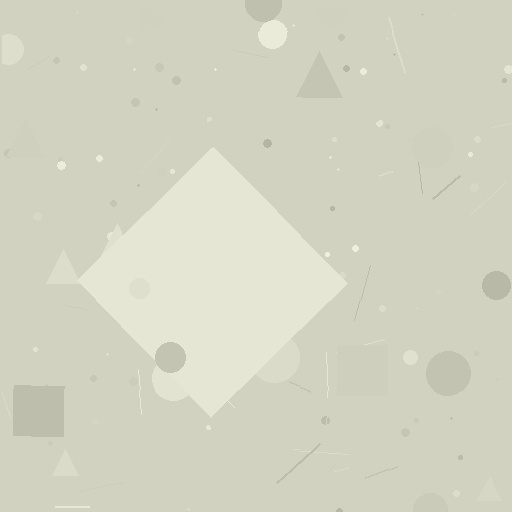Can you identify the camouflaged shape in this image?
The camouflaged shape is a diamond.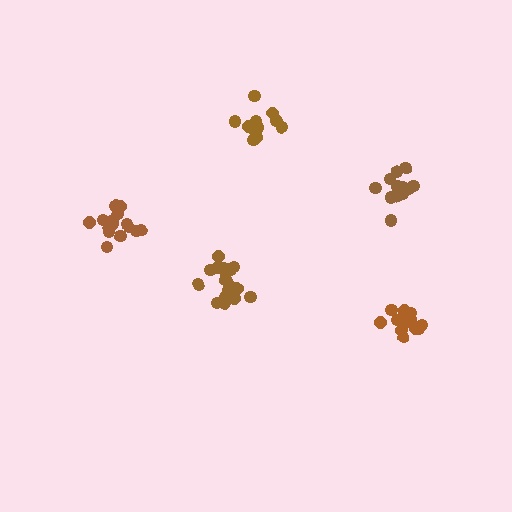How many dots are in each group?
Group 1: 15 dots, Group 2: 13 dots, Group 3: 17 dots, Group 4: 12 dots, Group 5: 13 dots (70 total).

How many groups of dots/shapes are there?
There are 5 groups.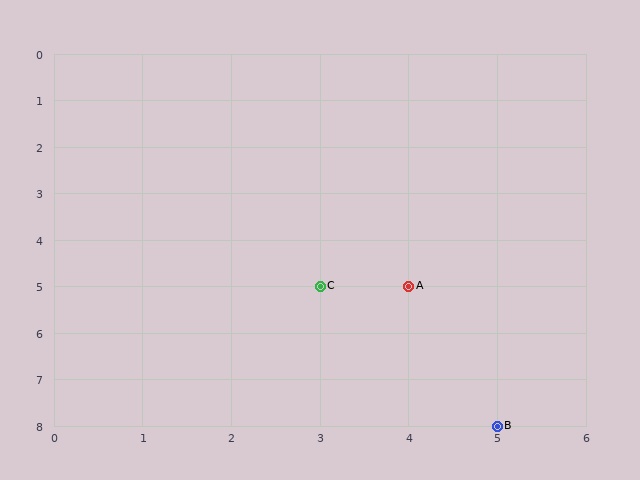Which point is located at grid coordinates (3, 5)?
Point C is at (3, 5).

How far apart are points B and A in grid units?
Points B and A are 1 column and 3 rows apart (about 3.2 grid units diagonally).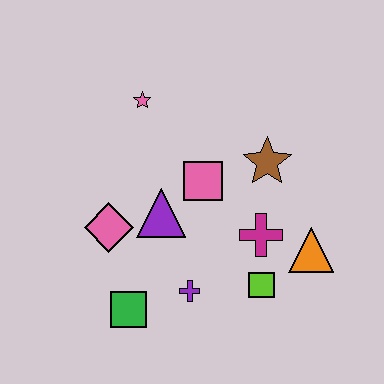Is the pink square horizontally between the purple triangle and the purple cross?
No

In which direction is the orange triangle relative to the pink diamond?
The orange triangle is to the right of the pink diamond.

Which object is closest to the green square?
The purple cross is closest to the green square.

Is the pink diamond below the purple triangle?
Yes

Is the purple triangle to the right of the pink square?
No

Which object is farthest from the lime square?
The pink star is farthest from the lime square.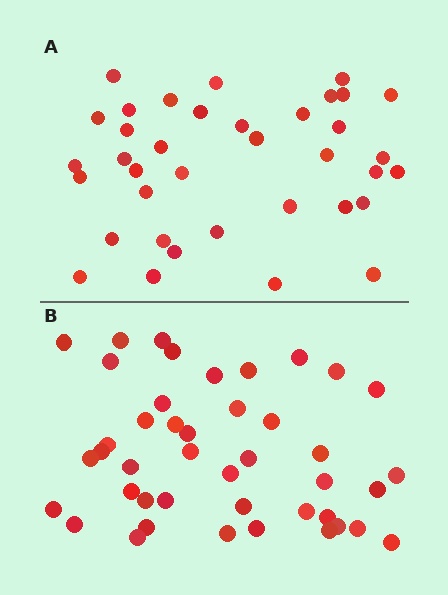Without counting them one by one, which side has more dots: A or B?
Region B (the bottom region) has more dots.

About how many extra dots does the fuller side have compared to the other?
Region B has about 6 more dots than region A.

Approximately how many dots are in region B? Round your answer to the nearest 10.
About 40 dots. (The exact count is 43, which rounds to 40.)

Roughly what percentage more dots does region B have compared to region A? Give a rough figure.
About 15% more.